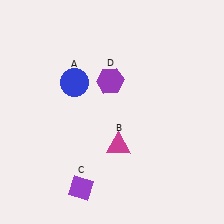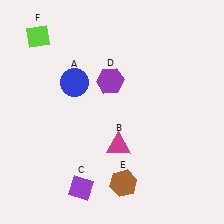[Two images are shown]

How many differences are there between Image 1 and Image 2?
There are 2 differences between the two images.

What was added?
A brown hexagon (E), a lime diamond (F) were added in Image 2.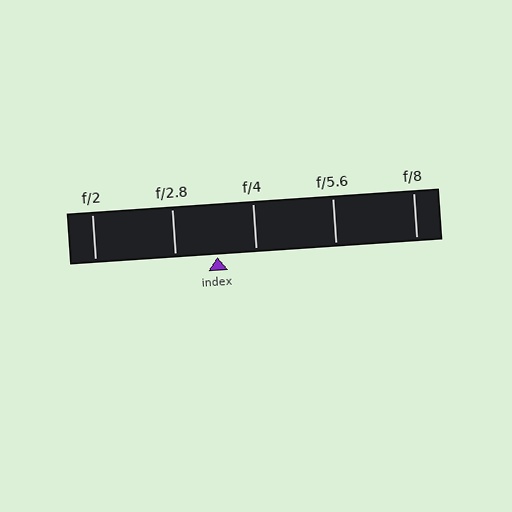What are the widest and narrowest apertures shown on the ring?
The widest aperture shown is f/2 and the narrowest is f/8.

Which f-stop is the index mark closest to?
The index mark is closest to f/4.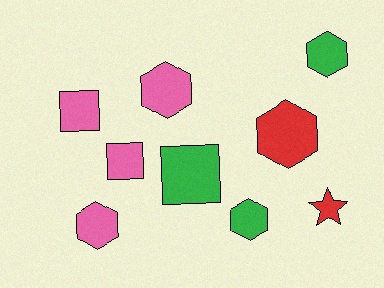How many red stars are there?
There is 1 red star.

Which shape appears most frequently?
Hexagon, with 5 objects.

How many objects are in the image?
There are 9 objects.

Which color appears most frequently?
Pink, with 4 objects.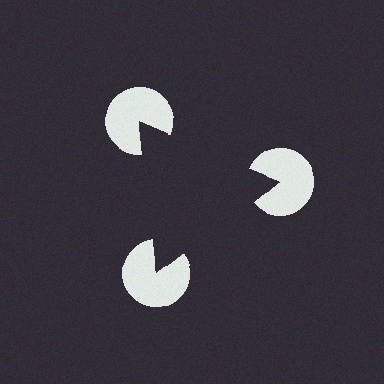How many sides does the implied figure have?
3 sides.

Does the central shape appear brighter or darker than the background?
It typically appears slightly darker than the background, even though no actual brightness change is drawn.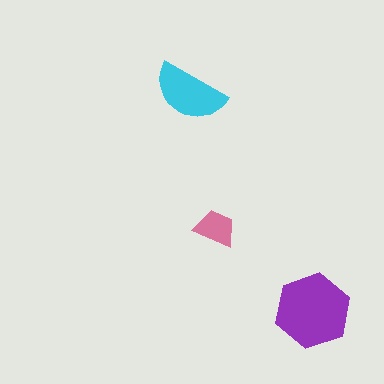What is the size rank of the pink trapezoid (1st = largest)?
3rd.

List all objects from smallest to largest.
The pink trapezoid, the cyan semicircle, the purple hexagon.